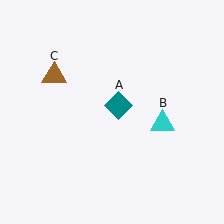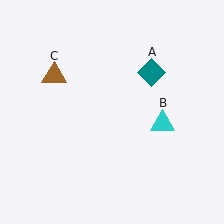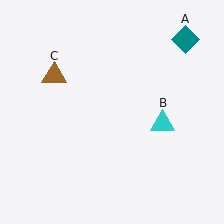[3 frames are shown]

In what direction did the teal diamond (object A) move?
The teal diamond (object A) moved up and to the right.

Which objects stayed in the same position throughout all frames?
Cyan triangle (object B) and brown triangle (object C) remained stationary.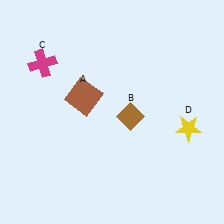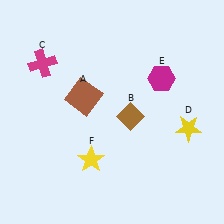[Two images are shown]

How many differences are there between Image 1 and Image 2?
There are 2 differences between the two images.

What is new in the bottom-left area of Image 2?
A yellow star (F) was added in the bottom-left area of Image 2.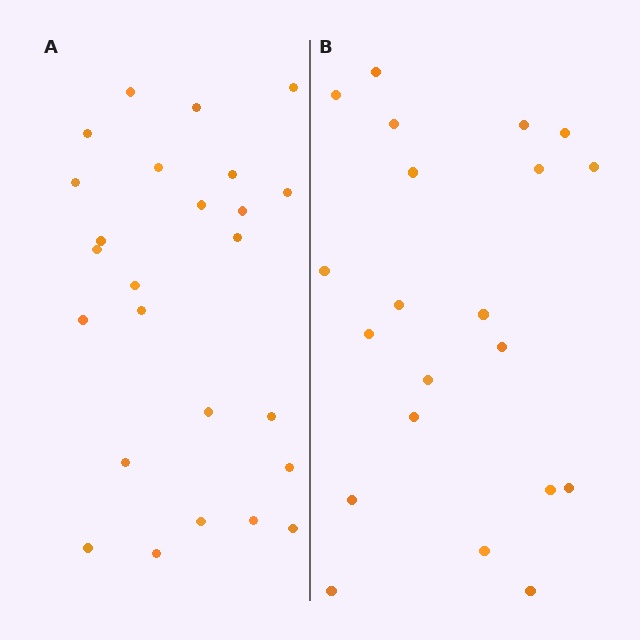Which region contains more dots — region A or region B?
Region A (the left region) has more dots.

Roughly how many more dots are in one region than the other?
Region A has about 4 more dots than region B.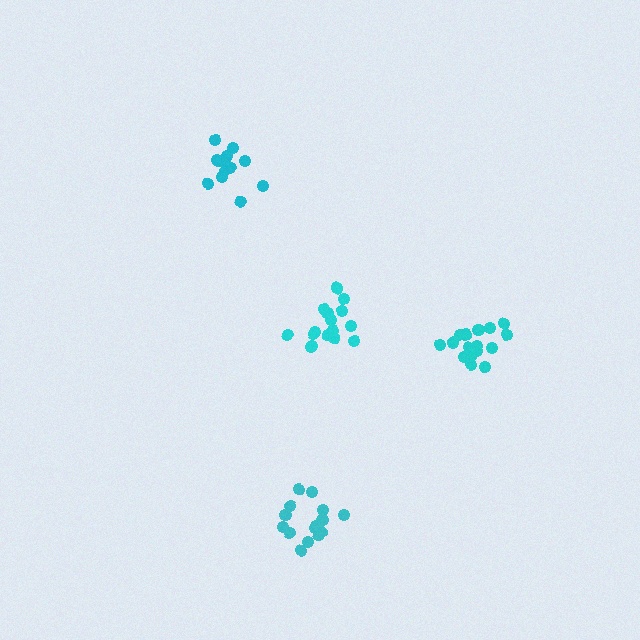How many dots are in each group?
Group 1: 16 dots, Group 2: 16 dots, Group 3: 15 dots, Group 4: 15 dots (62 total).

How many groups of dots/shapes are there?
There are 4 groups.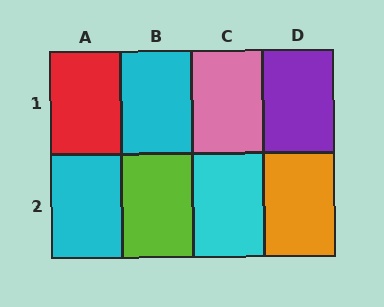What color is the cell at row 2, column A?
Cyan.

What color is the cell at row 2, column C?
Cyan.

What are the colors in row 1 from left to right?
Red, cyan, pink, purple.